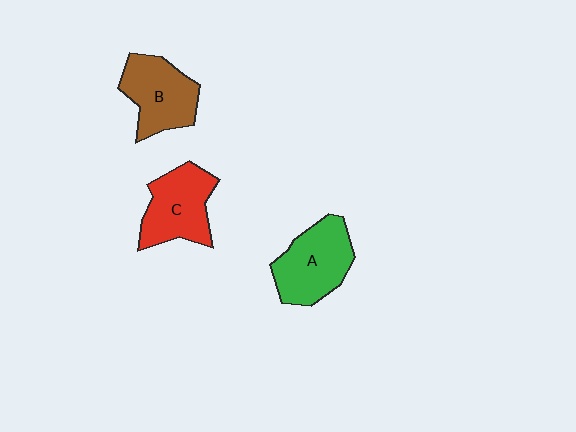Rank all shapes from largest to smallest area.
From largest to smallest: A (green), C (red), B (brown).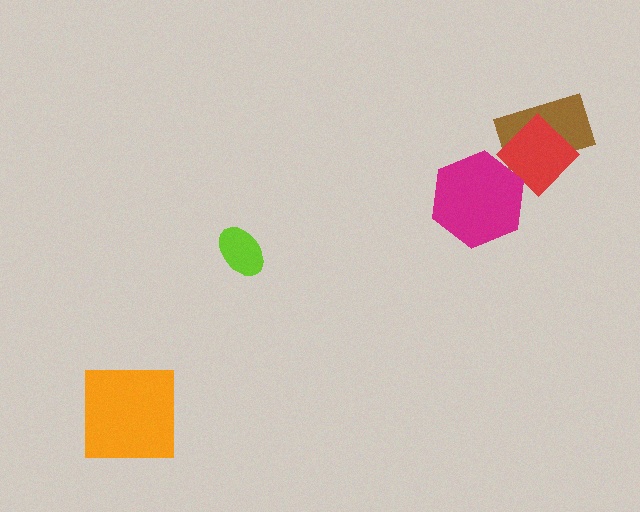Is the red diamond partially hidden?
No, no other shape covers it.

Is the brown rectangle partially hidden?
Yes, it is partially covered by another shape.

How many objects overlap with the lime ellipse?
0 objects overlap with the lime ellipse.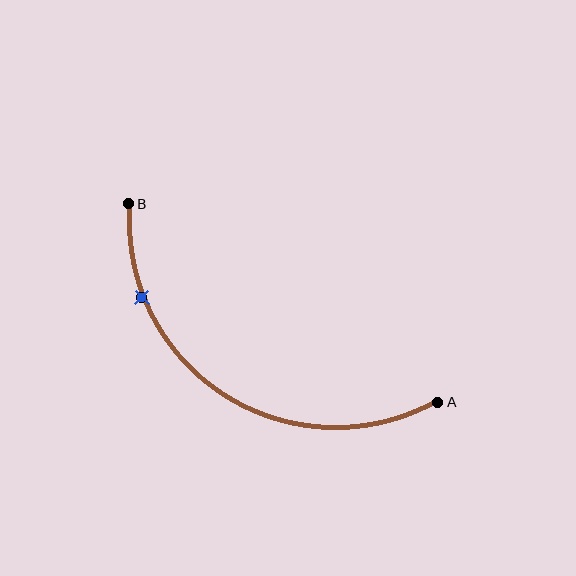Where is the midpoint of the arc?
The arc midpoint is the point on the curve farthest from the straight line joining A and B. It sits below that line.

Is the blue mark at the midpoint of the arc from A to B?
No. The blue mark lies on the arc but is closer to endpoint B. The arc midpoint would be at the point on the curve equidistant along the arc from both A and B.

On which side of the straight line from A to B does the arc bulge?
The arc bulges below the straight line connecting A and B.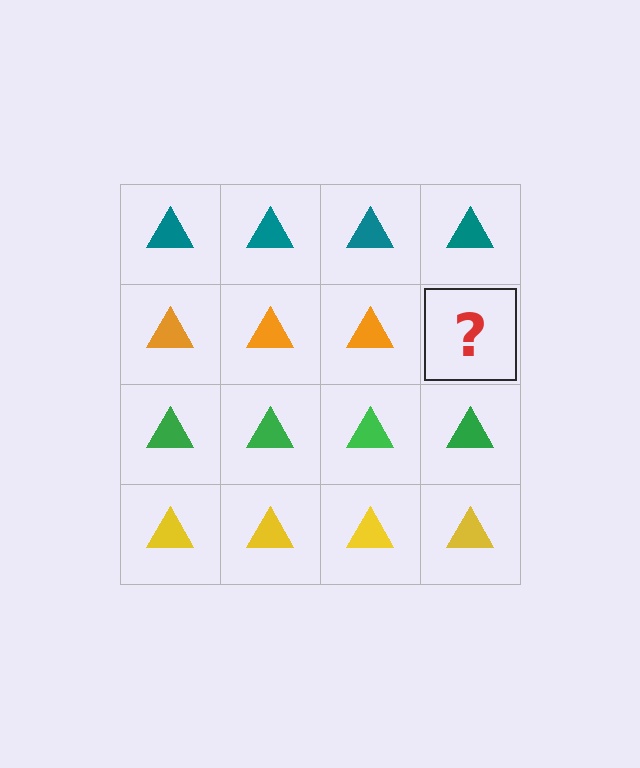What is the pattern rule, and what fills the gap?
The rule is that each row has a consistent color. The gap should be filled with an orange triangle.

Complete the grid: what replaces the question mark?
The question mark should be replaced with an orange triangle.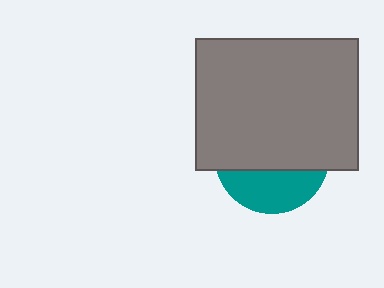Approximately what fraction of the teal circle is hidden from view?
Roughly 66% of the teal circle is hidden behind the gray rectangle.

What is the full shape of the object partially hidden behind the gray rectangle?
The partially hidden object is a teal circle.